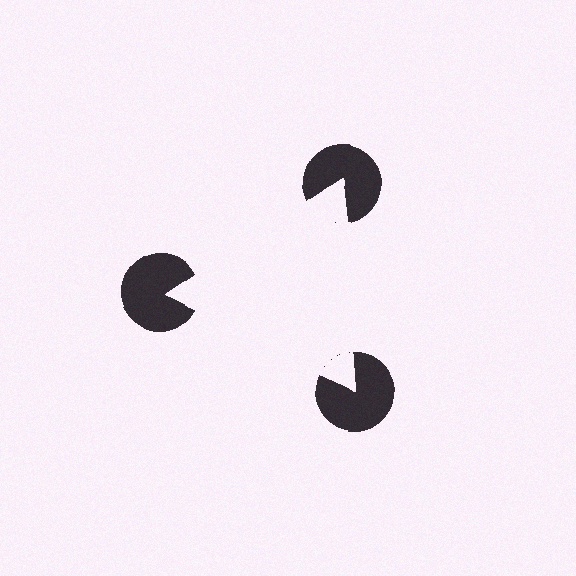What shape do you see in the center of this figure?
An illusory triangle — its edges are inferred from the aligned wedge cuts in the pac-man discs, not physically drawn.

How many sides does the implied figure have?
3 sides.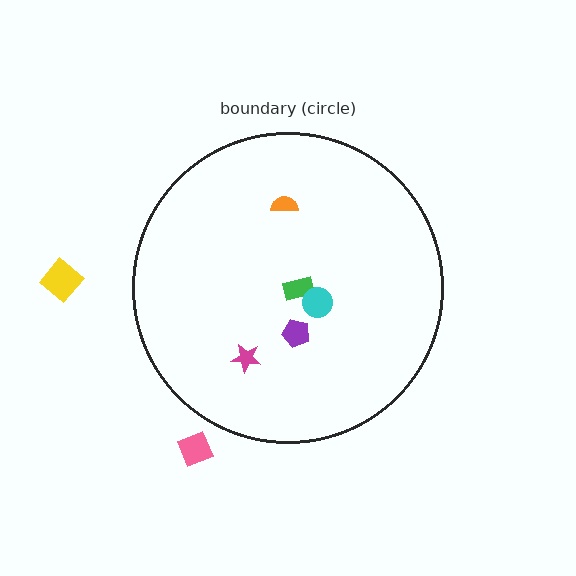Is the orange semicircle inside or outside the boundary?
Inside.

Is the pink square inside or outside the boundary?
Outside.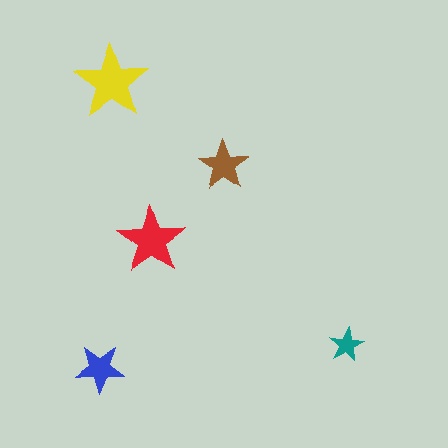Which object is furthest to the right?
The teal star is rightmost.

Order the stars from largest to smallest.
the yellow one, the red one, the brown one, the blue one, the teal one.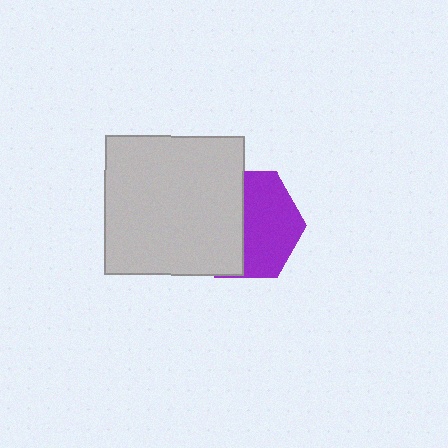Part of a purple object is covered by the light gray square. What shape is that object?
It is a hexagon.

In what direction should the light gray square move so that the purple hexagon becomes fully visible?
The light gray square should move left. That is the shortest direction to clear the overlap and leave the purple hexagon fully visible.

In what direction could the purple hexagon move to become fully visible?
The purple hexagon could move right. That would shift it out from behind the light gray square entirely.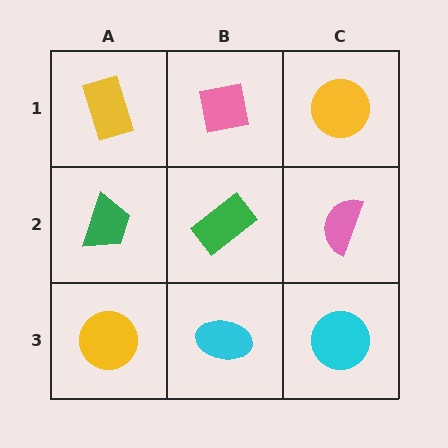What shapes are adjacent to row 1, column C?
A pink semicircle (row 2, column C), a pink square (row 1, column B).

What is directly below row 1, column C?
A pink semicircle.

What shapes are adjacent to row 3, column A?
A green trapezoid (row 2, column A), a cyan ellipse (row 3, column B).